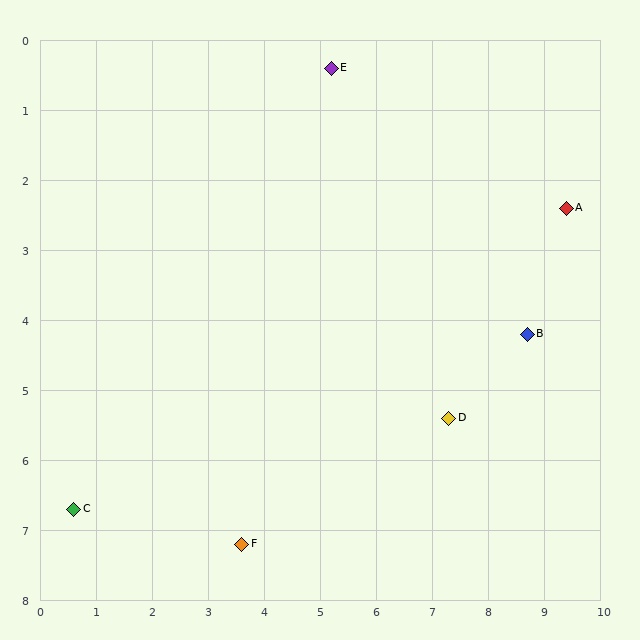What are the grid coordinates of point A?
Point A is at approximately (9.4, 2.4).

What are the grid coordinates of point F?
Point F is at approximately (3.6, 7.2).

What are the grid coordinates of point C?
Point C is at approximately (0.6, 6.7).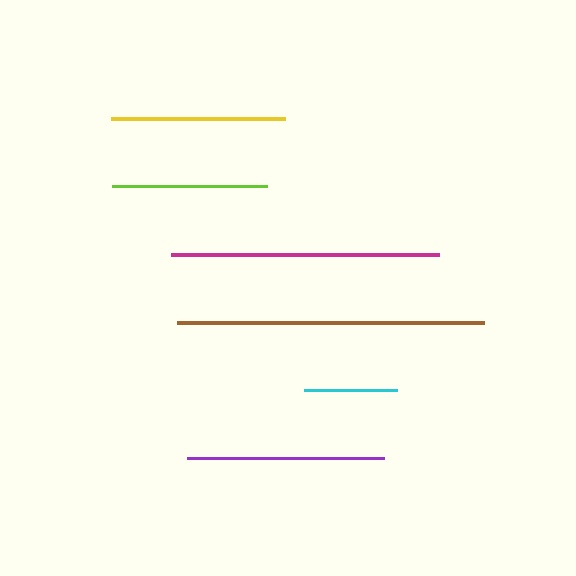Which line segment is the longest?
The brown line is the longest at approximately 308 pixels.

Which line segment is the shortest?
The cyan line is the shortest at approximately 93 pixels.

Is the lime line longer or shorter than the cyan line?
The lime line is longer than the cyan line.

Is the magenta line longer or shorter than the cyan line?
The magenta line is longer than the cyan line.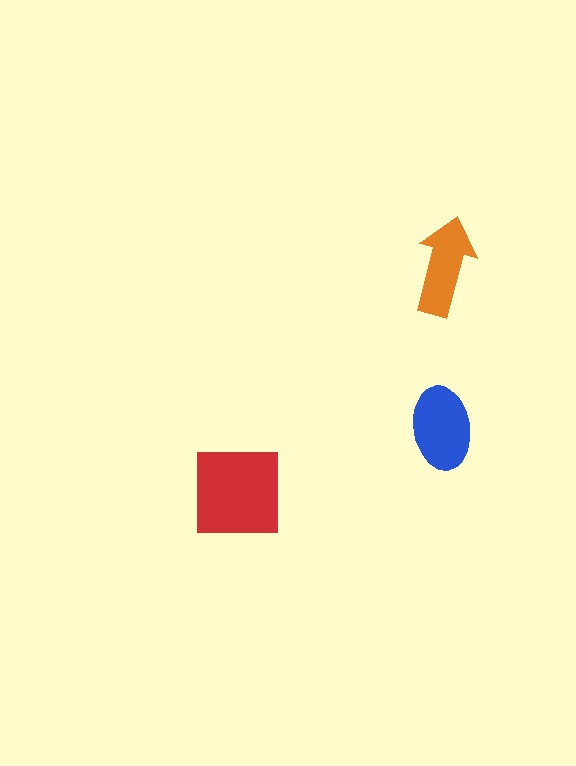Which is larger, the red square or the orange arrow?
The red square.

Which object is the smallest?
The orange arrow.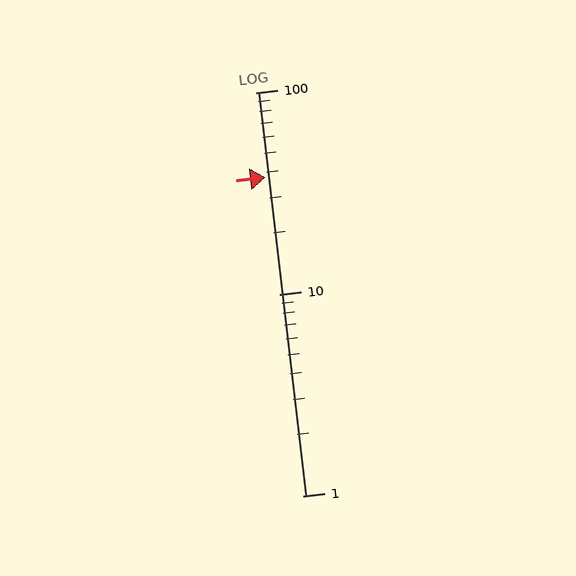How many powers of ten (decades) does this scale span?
The scale spans 2 decades, from 1 to 100.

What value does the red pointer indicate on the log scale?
The pointer indicates approximately 38.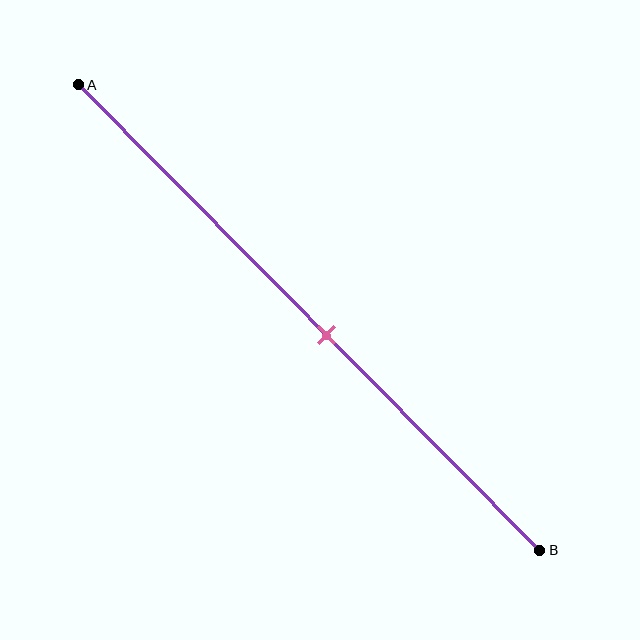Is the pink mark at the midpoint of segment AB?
No, the mark is at about 55% from A, not at the 50% midpoint.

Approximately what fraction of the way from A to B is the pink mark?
The pink mark is approximately 55% of the way from A to B.